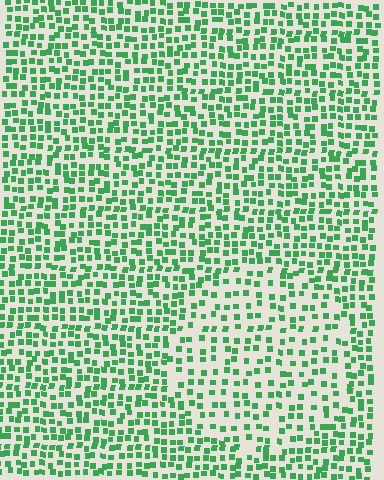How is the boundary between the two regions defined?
The boundary is defined by a change in element density (approximately 1.7x ratio). All elements are the same color, size, and shape.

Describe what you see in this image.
The image contains small green elements arranged at two different densities. A circle-shaped region is visible where the elements are less densely packed than the surrounding area.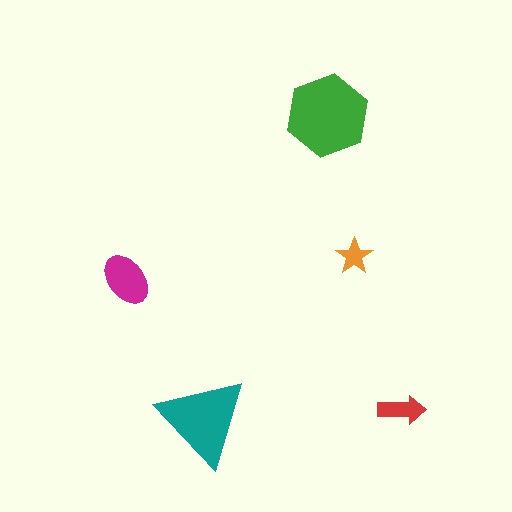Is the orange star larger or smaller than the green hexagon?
Smaller.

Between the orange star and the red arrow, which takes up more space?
The red arrow.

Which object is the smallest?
The orange star.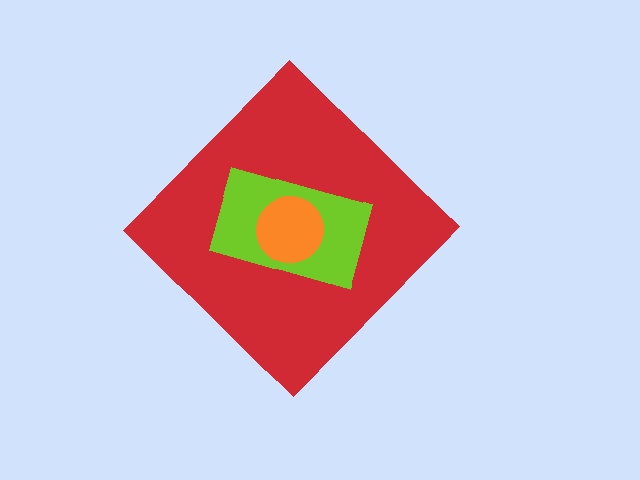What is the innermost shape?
The orange circle.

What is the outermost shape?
The red diamond.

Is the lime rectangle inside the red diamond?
Yes.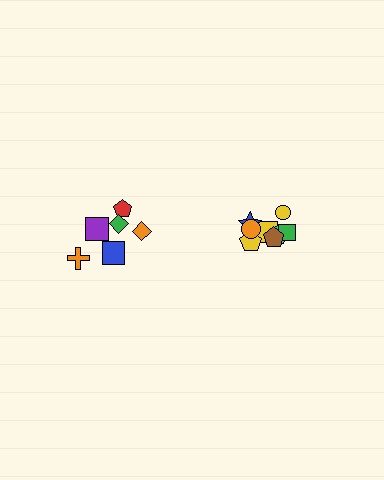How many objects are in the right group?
There are 8 objects.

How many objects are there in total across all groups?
There are 14 objects.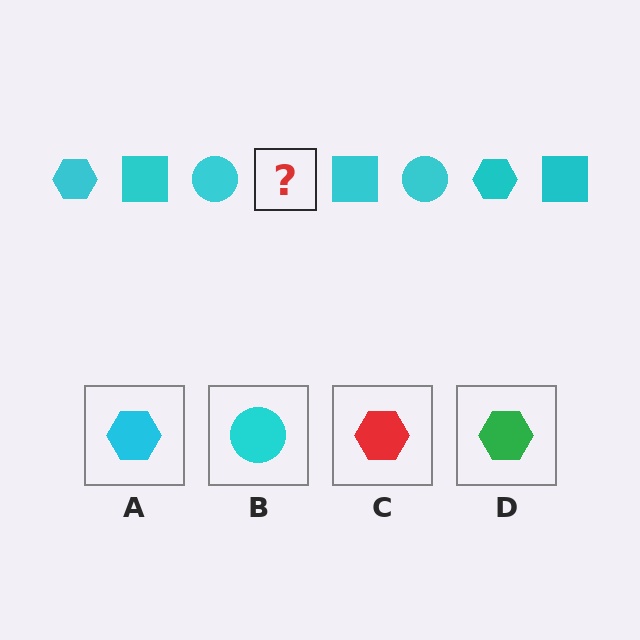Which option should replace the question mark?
Option A.